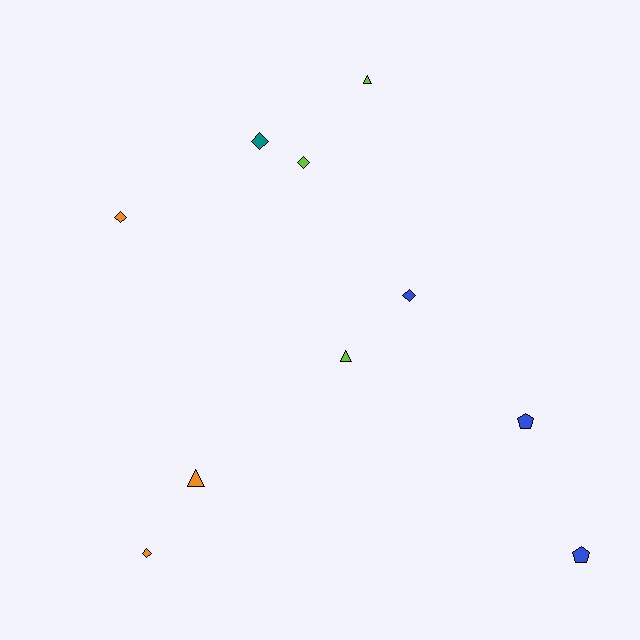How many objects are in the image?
There are 10 objects.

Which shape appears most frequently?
Diamond, with 5 objects.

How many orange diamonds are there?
There are 2 orange diamonds.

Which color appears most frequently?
Orange, with 3 objects.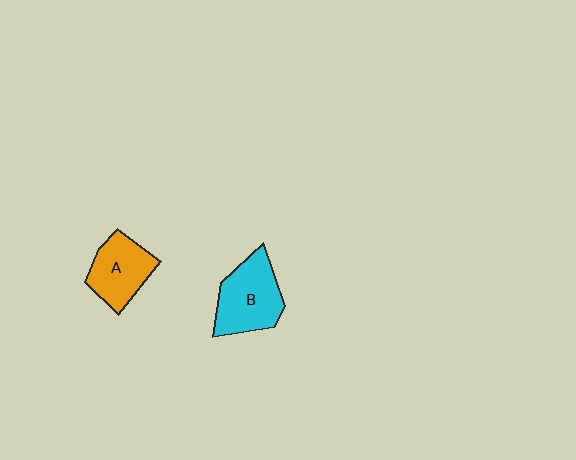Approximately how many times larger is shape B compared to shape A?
Approximately 1.2 times.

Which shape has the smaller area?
Shape A (orange).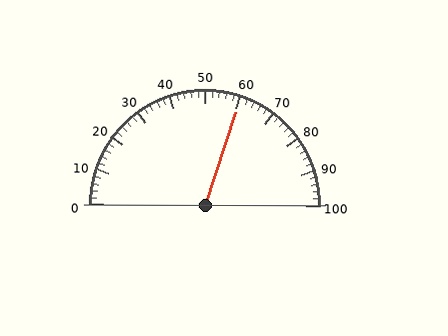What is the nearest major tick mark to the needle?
The nearest major tick mark is 60.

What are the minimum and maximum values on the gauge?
The gauge ranges from 0 to 100.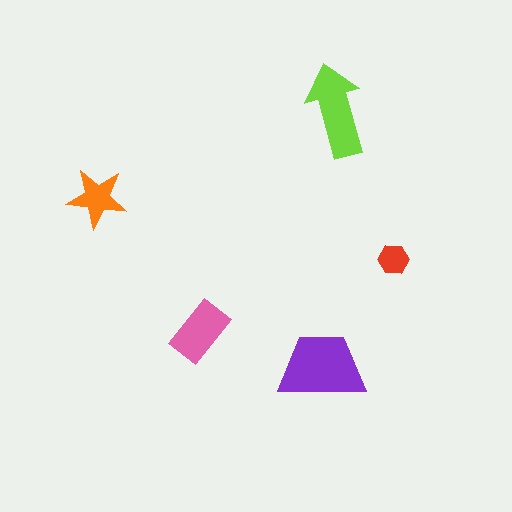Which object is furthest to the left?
The orange star is leftmost.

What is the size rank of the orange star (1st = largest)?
4th.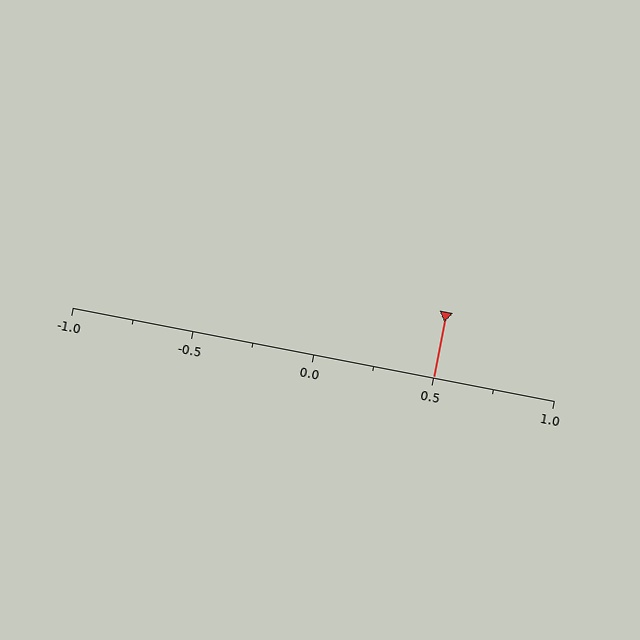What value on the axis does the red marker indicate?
The marker indicates approximately 0.5.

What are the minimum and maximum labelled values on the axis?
The axis runs from -1.0 to 1.0.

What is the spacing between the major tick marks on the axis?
The major ticks are spaced 0.5 apart.